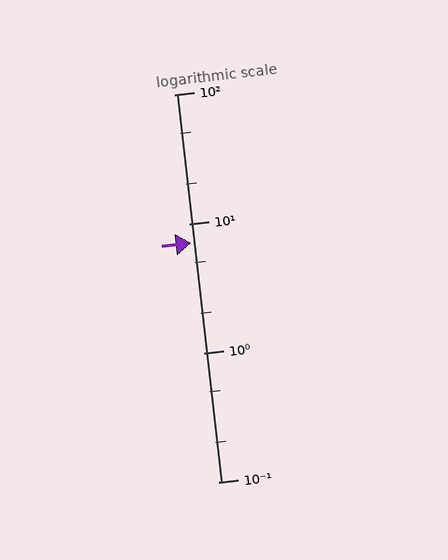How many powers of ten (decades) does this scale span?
The scale spans 3 decades, from 0.1 to 100.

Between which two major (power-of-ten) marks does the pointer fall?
The pointer is between 1 and 10.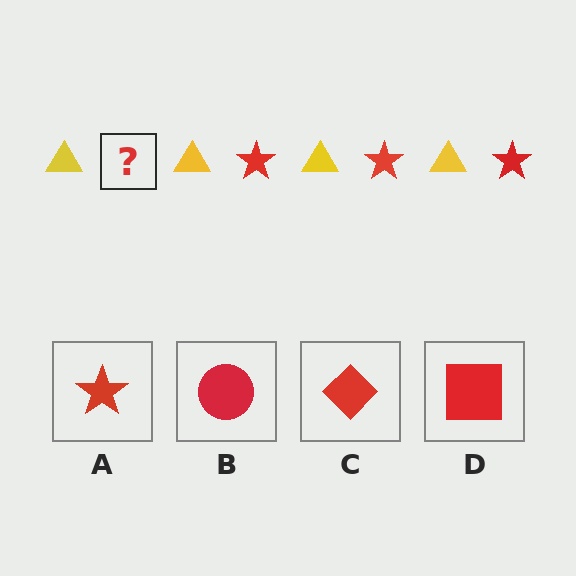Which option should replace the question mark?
Option A.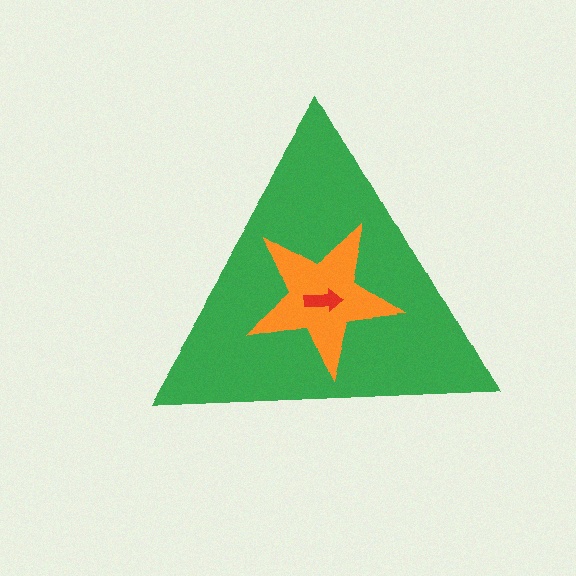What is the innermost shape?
The red arrow.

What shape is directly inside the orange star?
The red arrow.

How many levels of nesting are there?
3.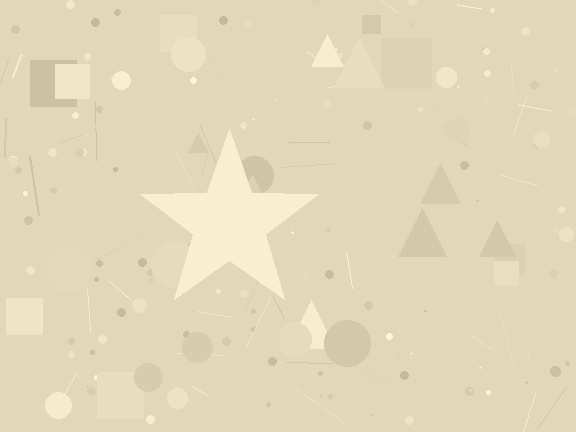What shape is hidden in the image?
A star is hidden in the image.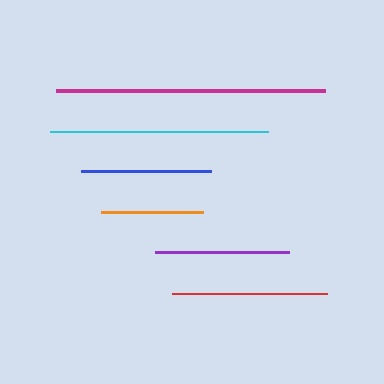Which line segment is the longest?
The magenta line is the longest at approximately 269 pixels.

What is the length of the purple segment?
The purple segment is approximately 134 pixels long.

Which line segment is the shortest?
The orange line is the shortest at approximately 102 pixels.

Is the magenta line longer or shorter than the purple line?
The magenta line is longer than the purple line.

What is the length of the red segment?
The red segment is approximately 155 pixels long.